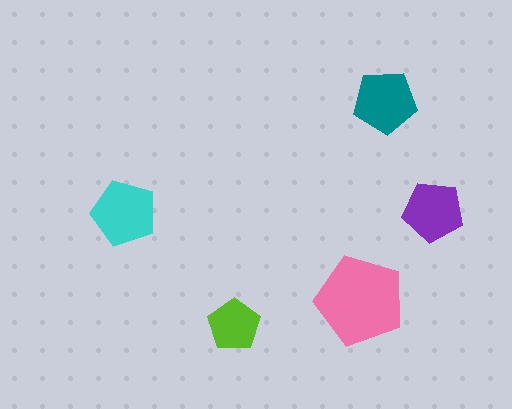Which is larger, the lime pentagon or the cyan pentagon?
The cyan one.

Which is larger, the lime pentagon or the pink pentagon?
The pink one.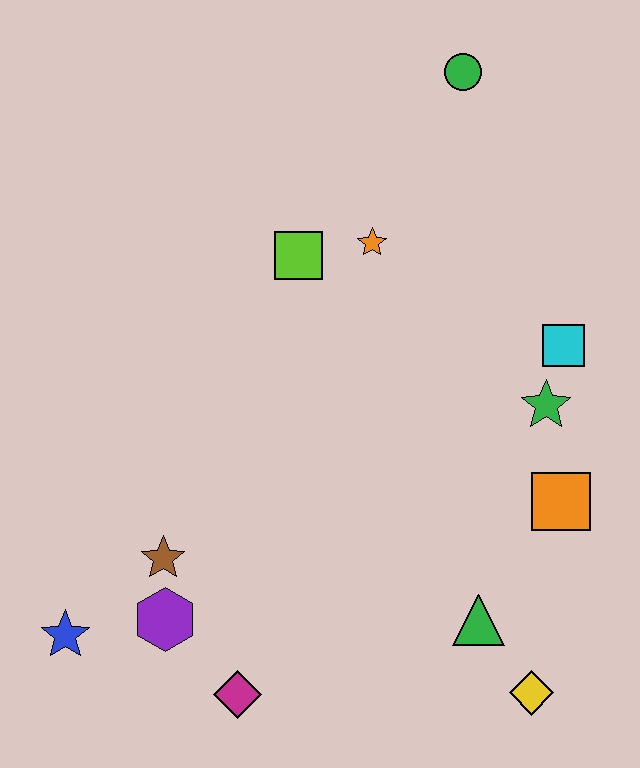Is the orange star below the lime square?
No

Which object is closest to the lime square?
The orange star is closest to the lime square.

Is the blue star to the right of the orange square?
No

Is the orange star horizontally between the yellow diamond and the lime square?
Yes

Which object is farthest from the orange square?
The blue star is farthest from the orange square.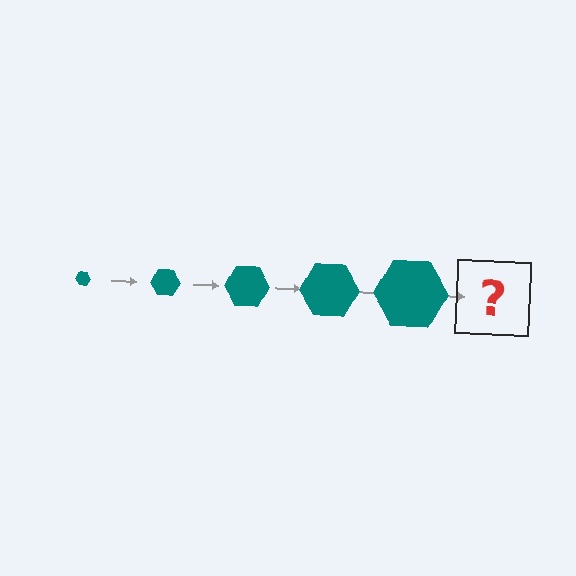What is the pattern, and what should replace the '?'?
The pattern is that the hexagon gets progressively larger each step. The '?' should be a teal hexagon, larger than the previous one.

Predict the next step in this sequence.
The next step is a teal hexagon, larger than the previous one.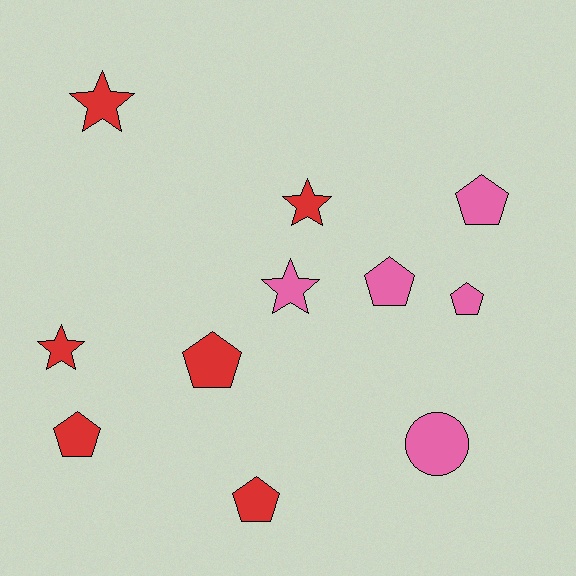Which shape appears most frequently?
Pentagon, with 6 objects.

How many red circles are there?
There are no red circles.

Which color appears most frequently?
Red, with 6 objects.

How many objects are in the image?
There are 11 objects.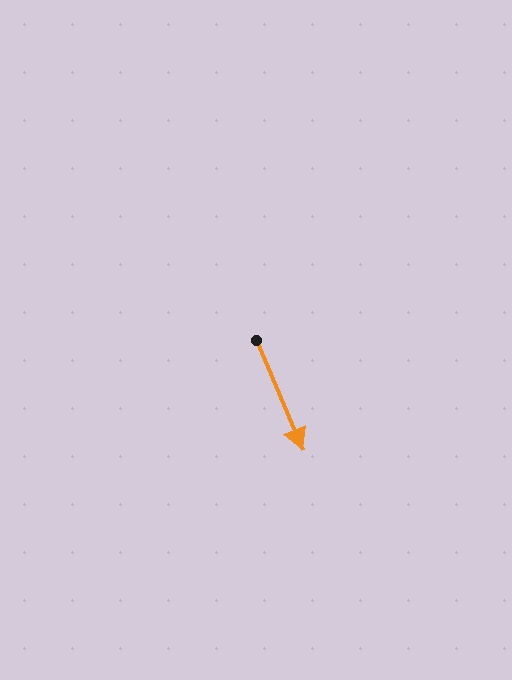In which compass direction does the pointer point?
Southeast.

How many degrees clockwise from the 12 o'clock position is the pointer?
Approximately 157 degrees.